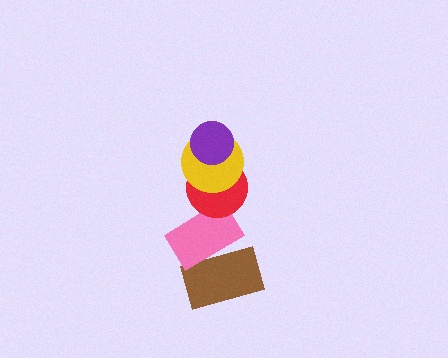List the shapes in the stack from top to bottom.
From top to bottom: the purple circle, the yellow circle, the red circle, the pink rectangle, the brown rectangle.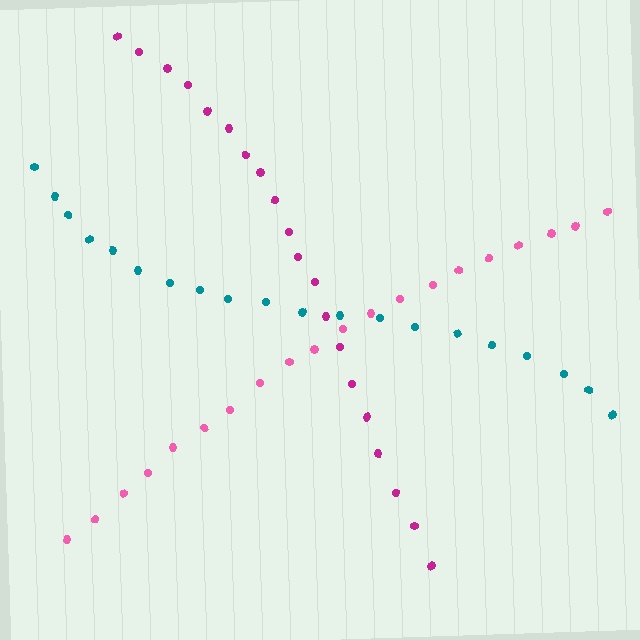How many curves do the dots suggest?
There are 3 distinct paths.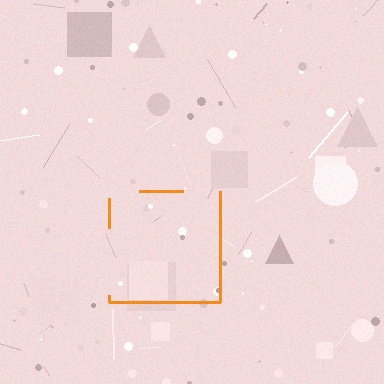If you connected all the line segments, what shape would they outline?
They would outline a square.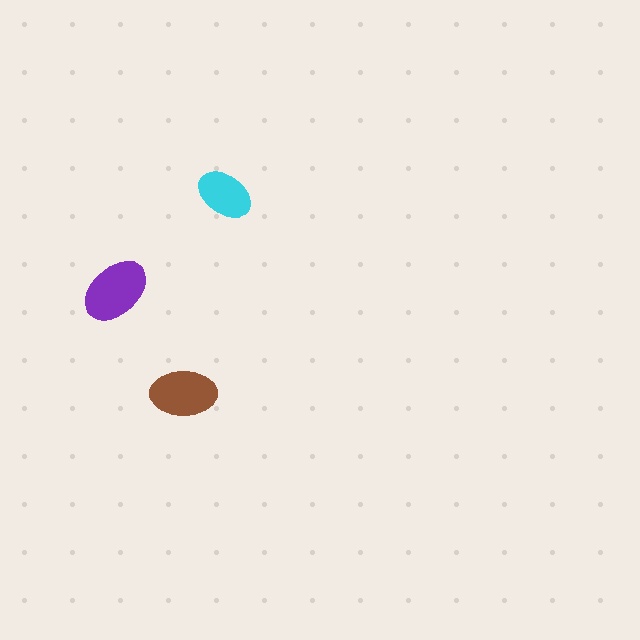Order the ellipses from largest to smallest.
the purple one, the brown one, the cyan one.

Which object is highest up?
The cyan ellipse is topmost.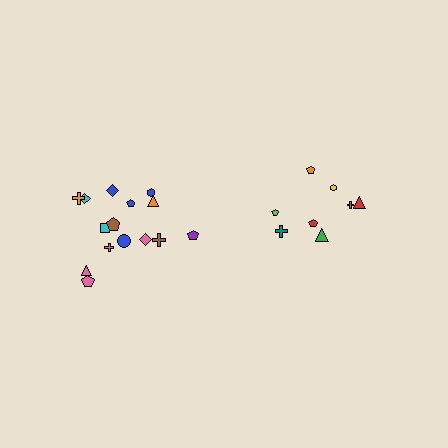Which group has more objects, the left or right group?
The left group.